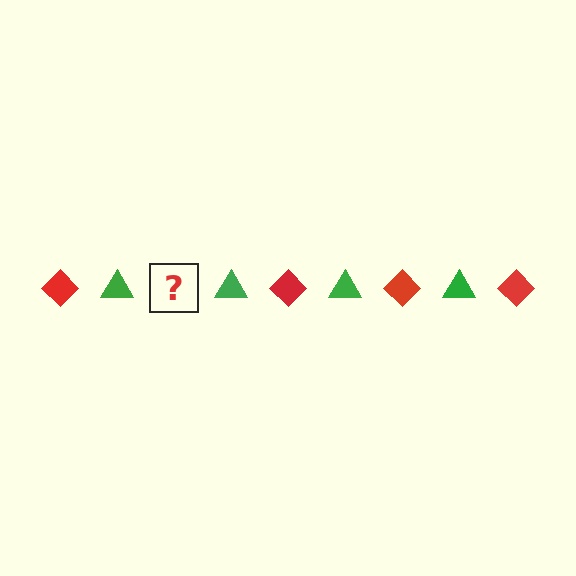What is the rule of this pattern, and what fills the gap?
The rule is that the pattern alternates between red diamond and green triangle. The gap should be filled with a red diamond.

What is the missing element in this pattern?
The missing element is a red diamond.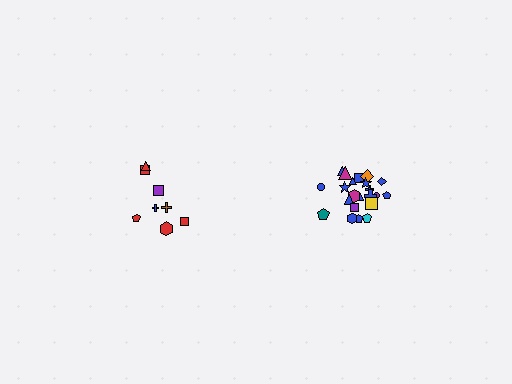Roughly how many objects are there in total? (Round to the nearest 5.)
Roughly 30 objects in total.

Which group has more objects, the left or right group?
The right group.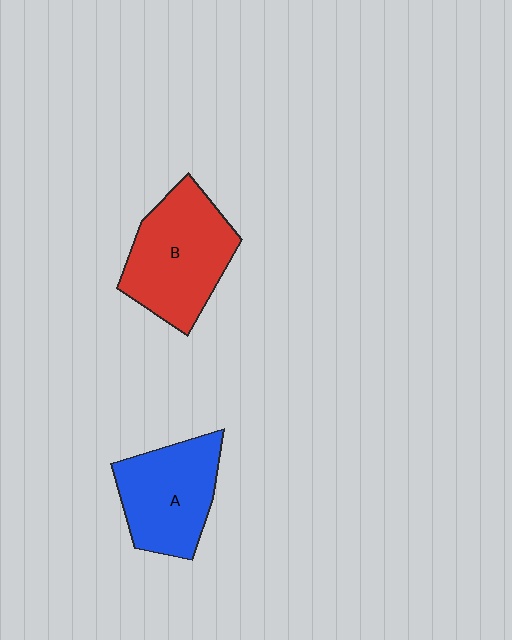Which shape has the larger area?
Shape B (red).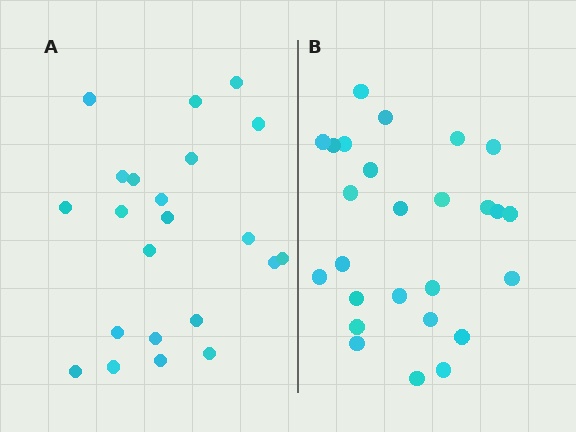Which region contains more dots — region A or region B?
Region B (the right region) has more dots.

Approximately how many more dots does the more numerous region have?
Region B has about 4 more dots than region A.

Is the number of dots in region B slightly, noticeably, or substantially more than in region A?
Region B has only slightly more — the two regions are fairly close. The ratio is roughly 1.2 to 1.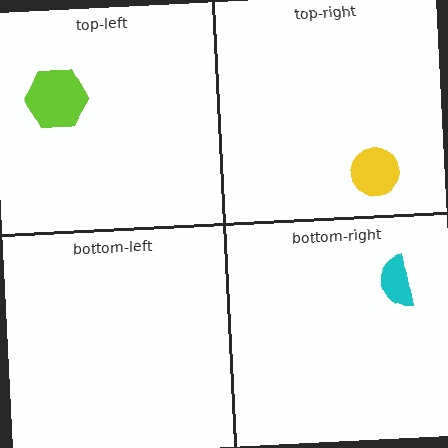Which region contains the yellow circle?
The top-right region.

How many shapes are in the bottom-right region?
1.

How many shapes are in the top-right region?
1.